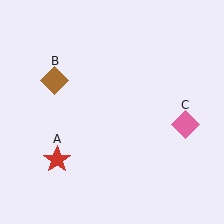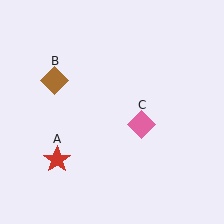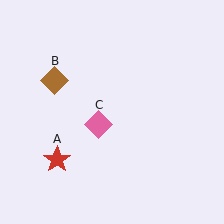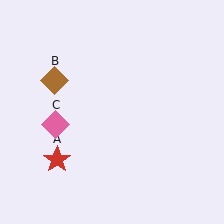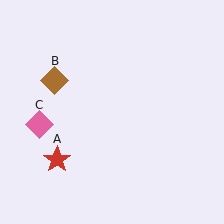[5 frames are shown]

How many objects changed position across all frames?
1 object changed position: pink diamond (object C).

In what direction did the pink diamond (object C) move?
The pink diamond (object C) moved left.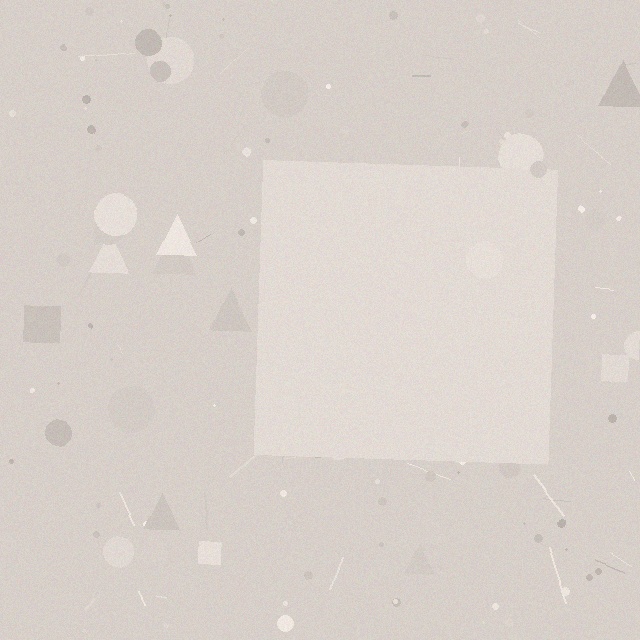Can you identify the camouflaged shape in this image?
The camouflaged shape is a square.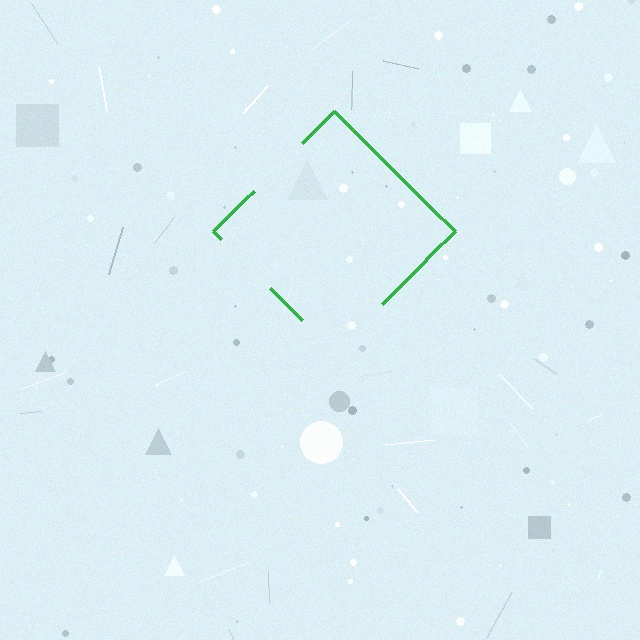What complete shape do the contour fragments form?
The contour fragments form a diamond.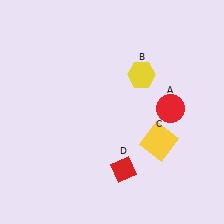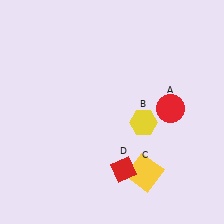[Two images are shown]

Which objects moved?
The objects that moved are: the yellow hexagon (B), the yellow square (C).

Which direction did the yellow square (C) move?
The yellow square (C) moved down.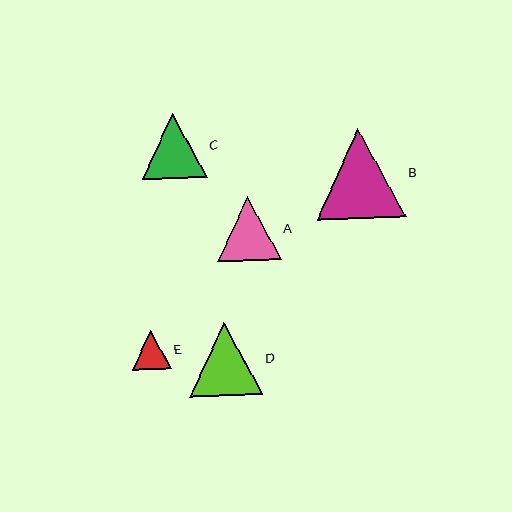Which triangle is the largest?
Triangle B is the largest with a size of approximately 90 pixels.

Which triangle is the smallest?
Triangle E is the smallest with a size of approximately 39 pixels.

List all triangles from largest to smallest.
From largest to smallest: B, D, C, A, E.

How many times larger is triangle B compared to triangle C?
Triangle B is approximately 1.4 times the size of triangle C.